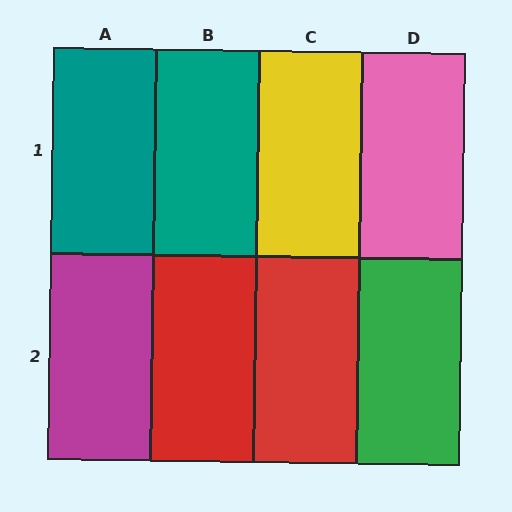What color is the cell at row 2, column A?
Magenta.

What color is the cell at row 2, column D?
Green.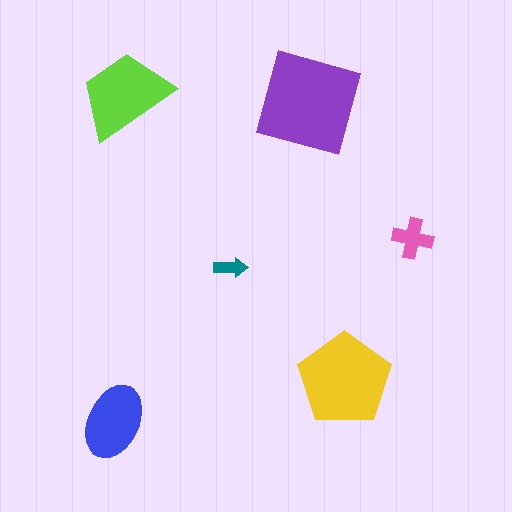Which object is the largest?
The purple square.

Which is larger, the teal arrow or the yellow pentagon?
The yellow pentagon.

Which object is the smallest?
The teal arrow.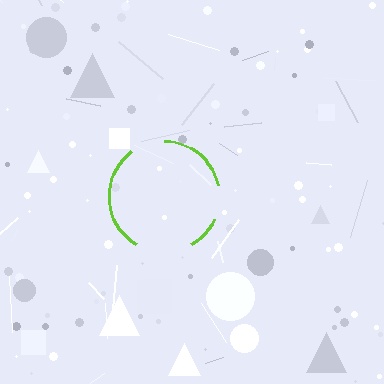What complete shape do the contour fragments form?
The contour fragments form a circle.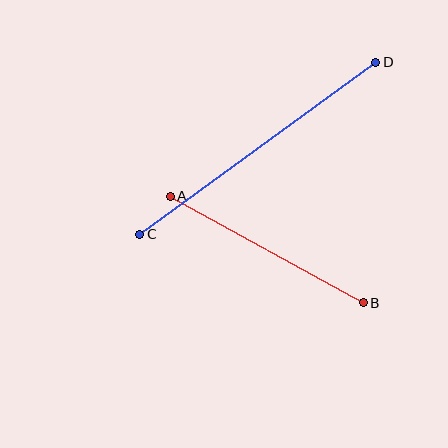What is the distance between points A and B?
The distance is approximately 221 pixels.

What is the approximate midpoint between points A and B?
The midpoint is at approximately (267, 249) pixels.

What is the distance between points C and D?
The distance is approximately 292 pixels.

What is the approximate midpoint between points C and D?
The midpoint is at approximately (258, 148) pixels.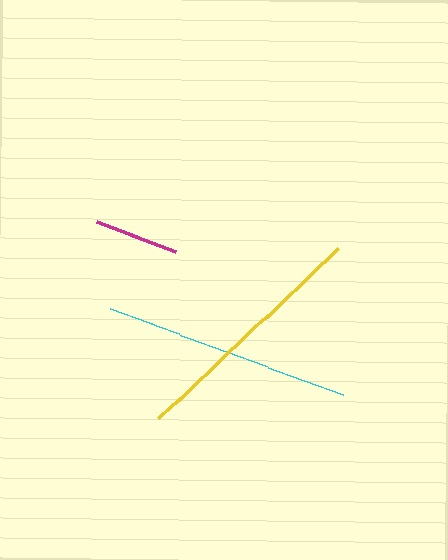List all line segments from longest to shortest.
From longest to shortest: cyan, yellow, magenta.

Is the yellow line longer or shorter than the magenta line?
The yellow line is longer than the magenta line.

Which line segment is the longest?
The cyan line is the longest at approximately 249 pixels.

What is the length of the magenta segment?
The magenta segment is approximately 86 pixels long.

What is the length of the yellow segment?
The yellow segment is approximately 247 pixels long.